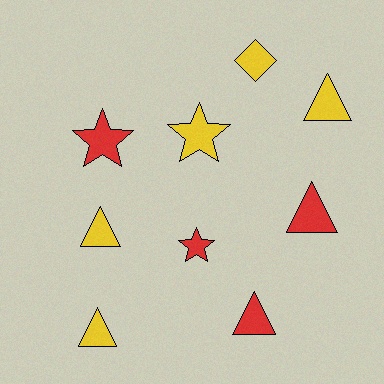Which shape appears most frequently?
Triangle, with 5 objects.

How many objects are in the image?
There are 9 objects.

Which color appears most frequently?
Yellow, with 5 objects.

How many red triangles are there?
There are 2 red triangles.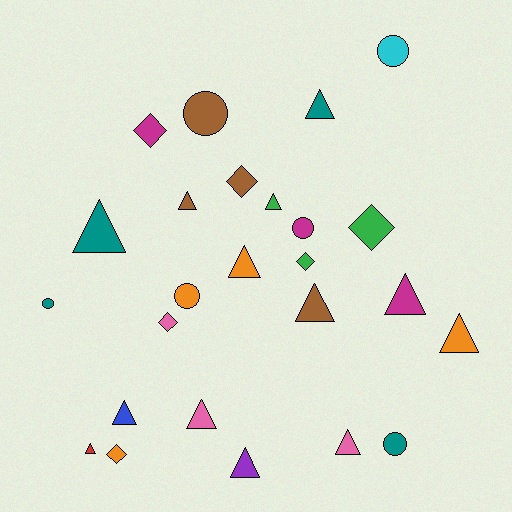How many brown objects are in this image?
There are 4 brown objects.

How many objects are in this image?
There are 25 objects.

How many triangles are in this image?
There are 13 triangles.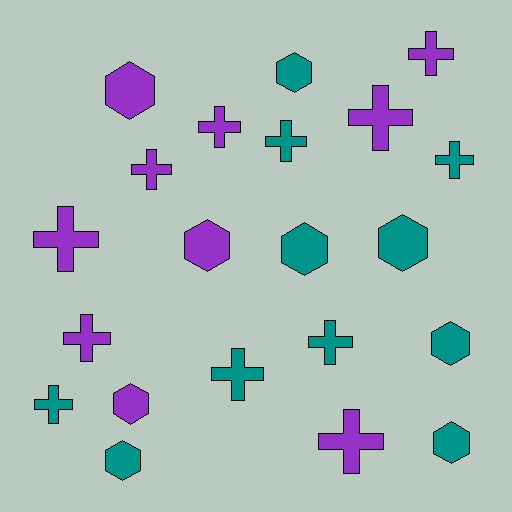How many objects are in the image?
There are 21 objects.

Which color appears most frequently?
Teal, with 11 objects.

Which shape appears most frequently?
Cross, with 12 objects.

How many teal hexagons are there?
There are 6 teal hexagons.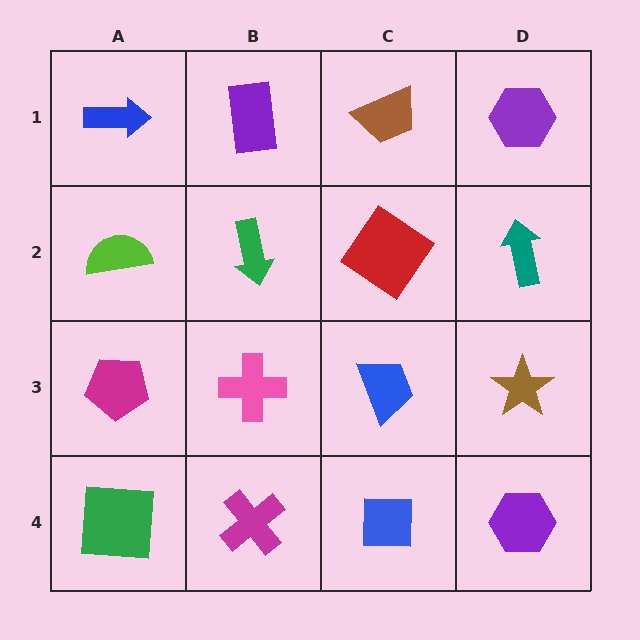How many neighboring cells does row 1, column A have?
2.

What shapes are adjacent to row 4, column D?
A brown star (row 3, column D), a blue square (row 4, column C).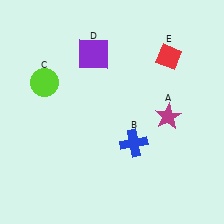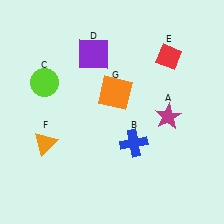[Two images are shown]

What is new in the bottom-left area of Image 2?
An orange triangle (F) was added in the bottom-left area of Image 2.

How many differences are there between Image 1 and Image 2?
There are 2 differences between the two images.